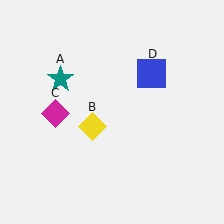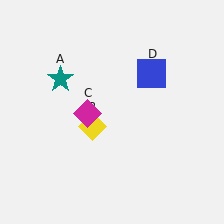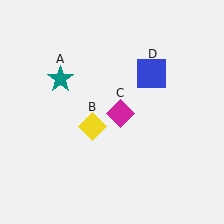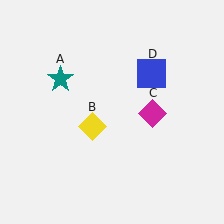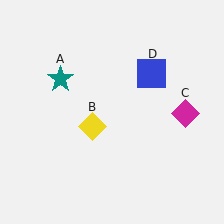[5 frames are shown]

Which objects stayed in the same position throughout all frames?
Teal star (object A) and yellow diamond (object B) and blue square (object D) remained stationary.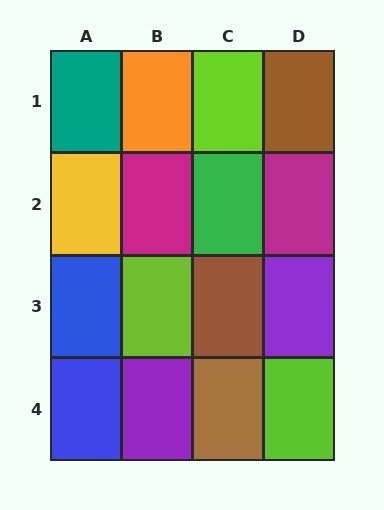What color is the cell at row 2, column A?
Yellow.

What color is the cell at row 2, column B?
Magenta.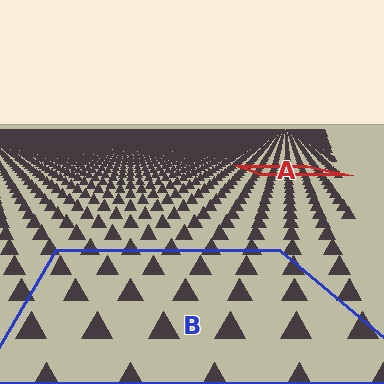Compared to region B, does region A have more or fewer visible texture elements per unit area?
Region A has more texture elements per unit area — they are packed more densely because it is farther away.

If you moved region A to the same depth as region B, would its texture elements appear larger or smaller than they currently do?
They would appear larger. At a closer depth, the same texture elements are projected at a bigger on-screen size.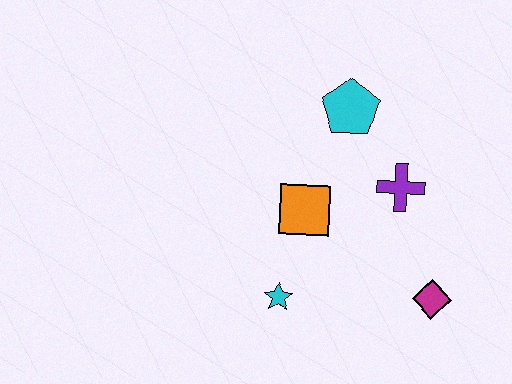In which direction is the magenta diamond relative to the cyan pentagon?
The magenta diamond is below the cyan pentagon.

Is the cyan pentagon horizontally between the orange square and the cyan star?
No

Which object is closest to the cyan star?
The orange square is closest to the cyan star.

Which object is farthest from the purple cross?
The cyan star is farthest from the purple cross.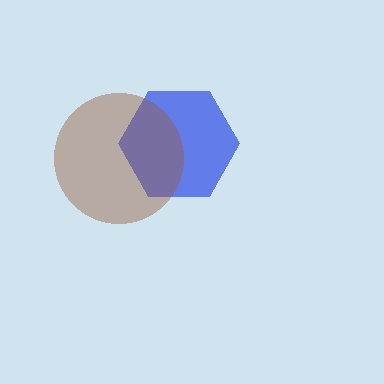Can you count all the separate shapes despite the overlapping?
Yes, there are 2 separate shapes.